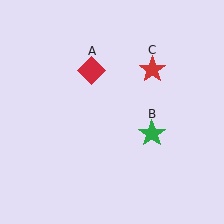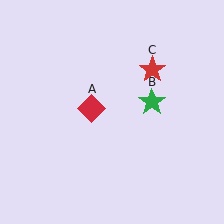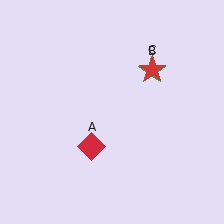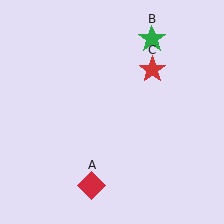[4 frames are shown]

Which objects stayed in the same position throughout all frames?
Red star (object C) remained stationary.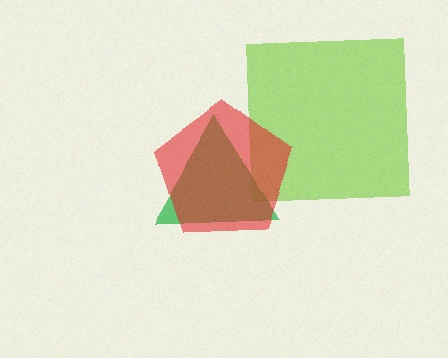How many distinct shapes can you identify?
There are 3 distinct shapes: a lime square, a green triangle, a red pentagon.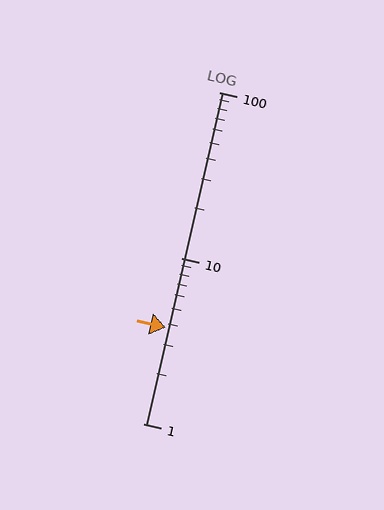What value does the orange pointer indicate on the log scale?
The pointer indicates approximately 3.8.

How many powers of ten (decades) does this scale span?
The scale spans 2 decades, from 1 to 100.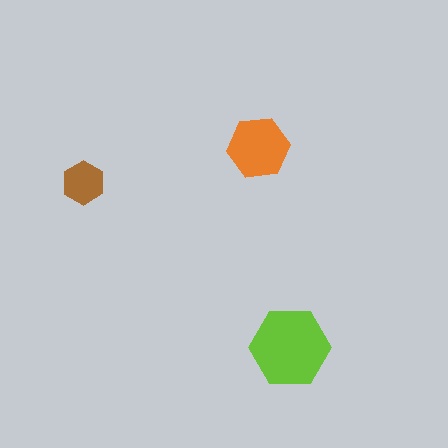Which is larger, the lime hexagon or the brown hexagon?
The lime one.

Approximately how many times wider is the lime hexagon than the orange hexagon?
About 1.5 times wider.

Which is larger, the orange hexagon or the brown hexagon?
The orange one.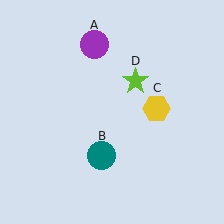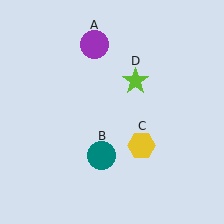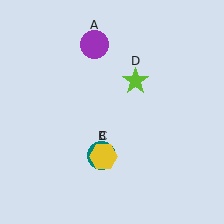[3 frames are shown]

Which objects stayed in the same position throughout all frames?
Purple circle (object A) and teal circle (object B) and lime star (object D) remained stationary.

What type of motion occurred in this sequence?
The yellow hexagon (object C) rotated clockwise around the center of the scene.